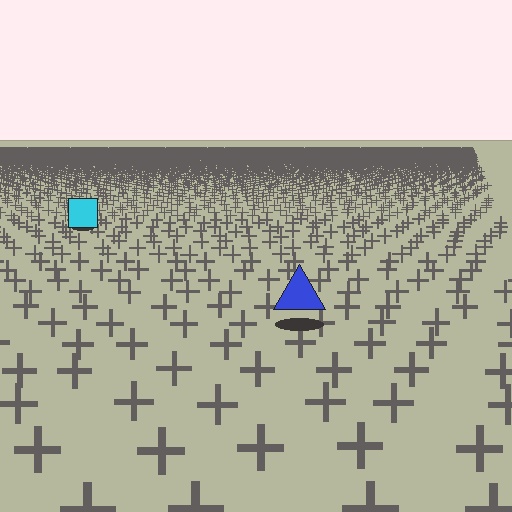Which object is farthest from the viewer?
The cyan square is farthest from the viewer. It appears smaller and the ground texture around it is denser.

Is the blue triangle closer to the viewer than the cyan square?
Yes. The blue triangle is closer — you can tell from the texture gradient: the ground texture is coarser near it.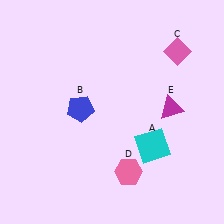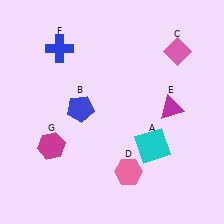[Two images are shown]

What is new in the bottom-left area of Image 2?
A magenta hexagon (G) was added in the bottom-left area of Image 2.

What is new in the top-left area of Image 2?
A blue cross (F) was added in the top-left area of Image 2.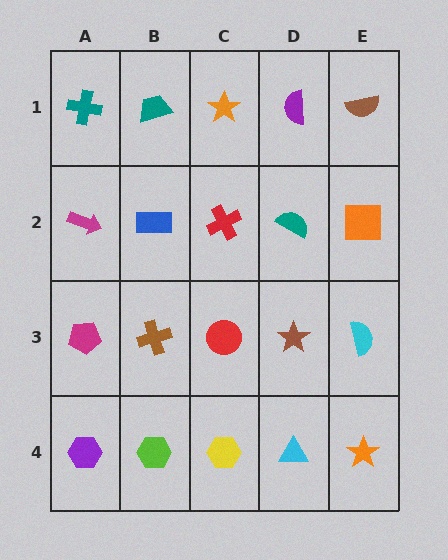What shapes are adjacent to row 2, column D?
A purple semicircle (row 1, column D), a brown star (row 3, column D), a red cross (row 2, column C), an orange square (row 2, column E).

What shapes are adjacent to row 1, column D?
A teal semicircle (row 2, column D), an orange star (row 1, column C), a brown semicircle (row 1, column E).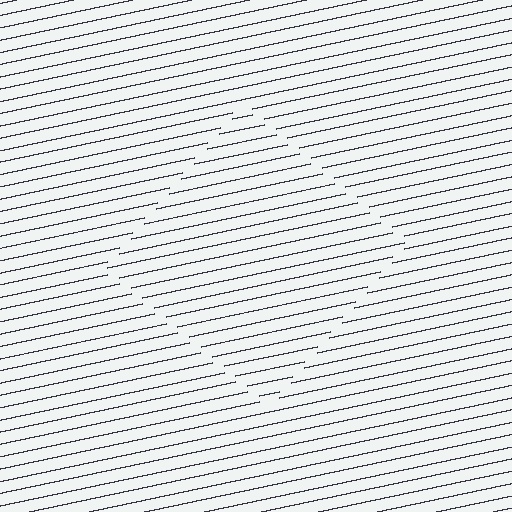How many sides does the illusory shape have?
4 sides — the line-ends trace a square.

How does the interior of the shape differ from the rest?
The interior of the shape contains the same grating, shifted by half a period — the contour is defined by the phase discontinuity where line-ends from the inner and outer gratings abut.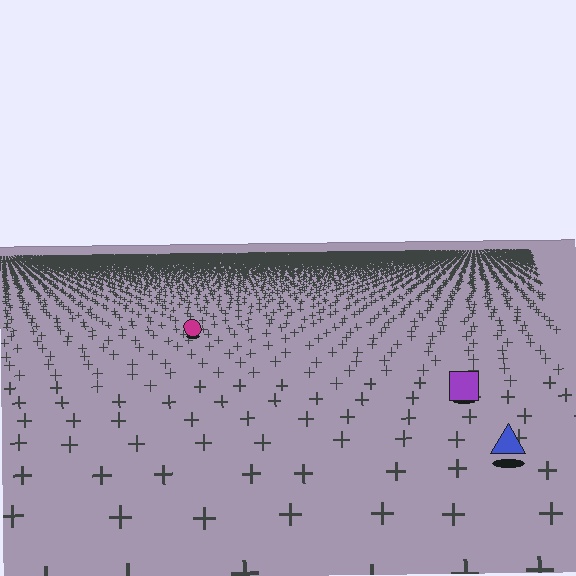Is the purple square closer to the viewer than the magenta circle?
Yes. The purple square is closer — you can tell from the texture gradient: the ground texture is coarser near it.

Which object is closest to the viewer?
The blue triangle is closest. The texture marks near it are larger and more spread out.